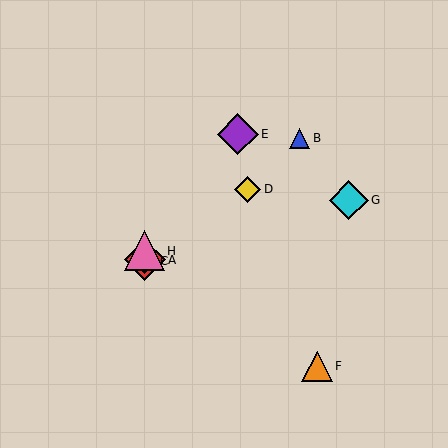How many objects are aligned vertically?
3 objects (A, C, H) are aligned vertically.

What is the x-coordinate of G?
Object G is at x≈349.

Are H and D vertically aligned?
No, H is at x≈145 and D is at x≈248.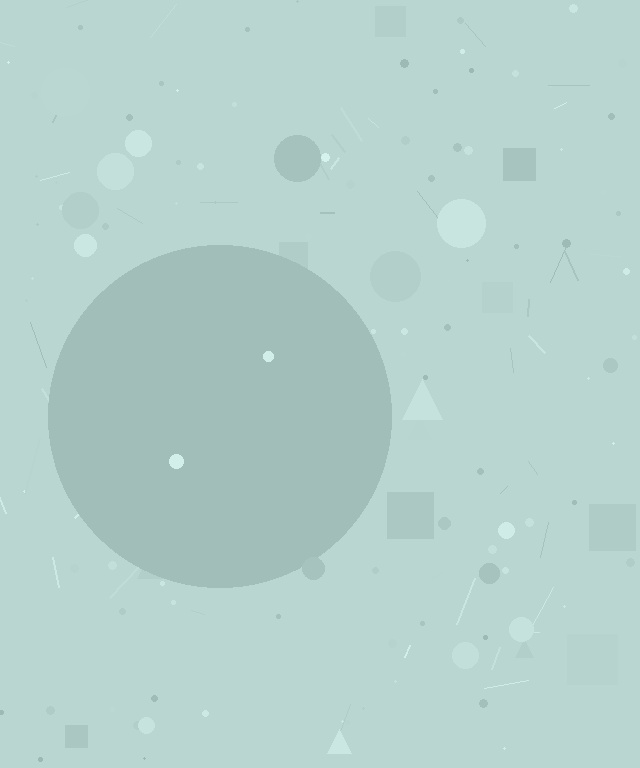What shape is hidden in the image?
A circle is hidden in the image.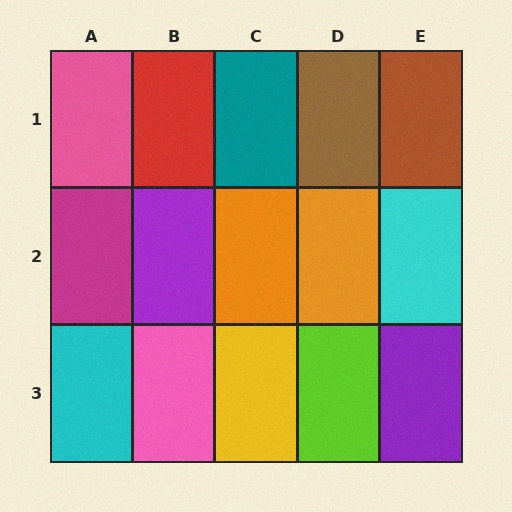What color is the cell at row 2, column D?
Orange.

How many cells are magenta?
1 cell is magenta.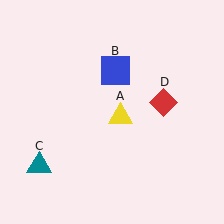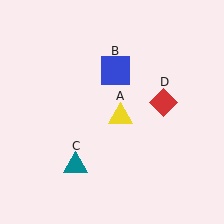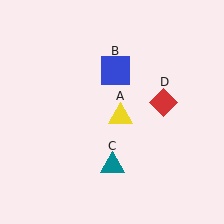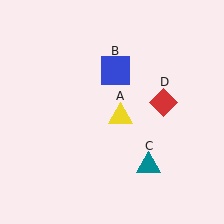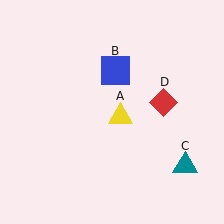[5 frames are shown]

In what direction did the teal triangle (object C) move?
The teal triangle (object C) moved right.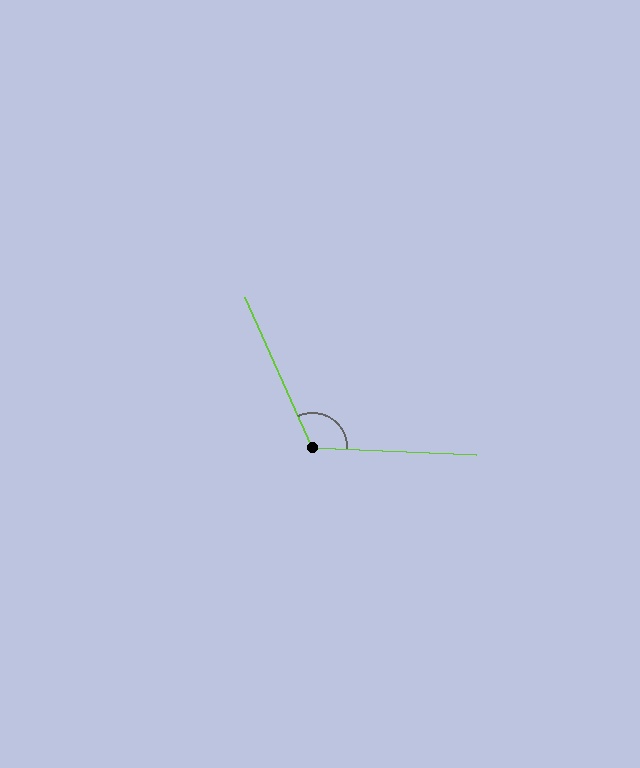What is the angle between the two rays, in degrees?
Approximately 117 degrees.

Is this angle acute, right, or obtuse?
It is obtuse.